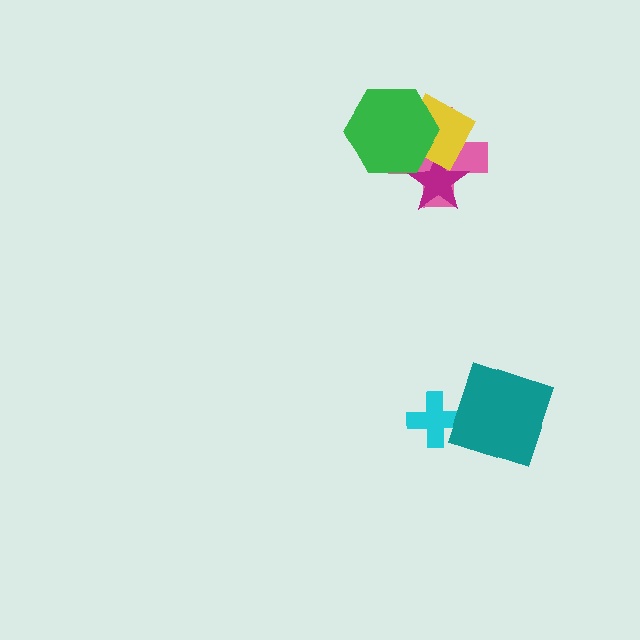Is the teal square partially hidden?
No, no other shape covers it.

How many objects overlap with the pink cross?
3 objects overlap with the pink cross.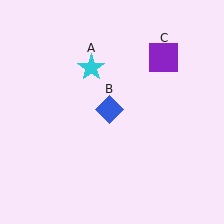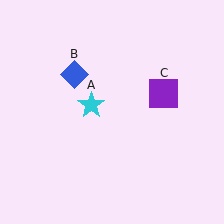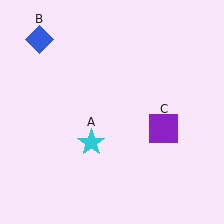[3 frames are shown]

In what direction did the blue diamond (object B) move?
The blue diamond (object B) moved up and to the left.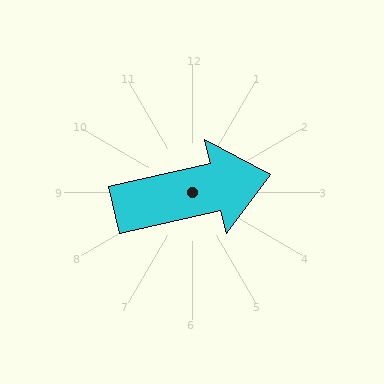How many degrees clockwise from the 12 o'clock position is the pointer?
Approximately 77 degrees.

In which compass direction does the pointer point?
East.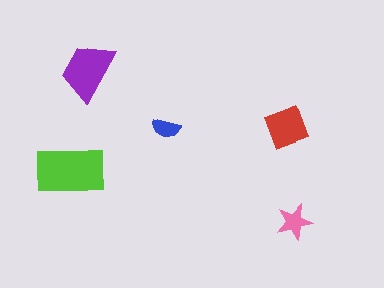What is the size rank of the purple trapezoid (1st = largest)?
2nd.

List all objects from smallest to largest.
The blue semicircle, the pink star, the red diamond, the purple trapezoid, the lime rectangle.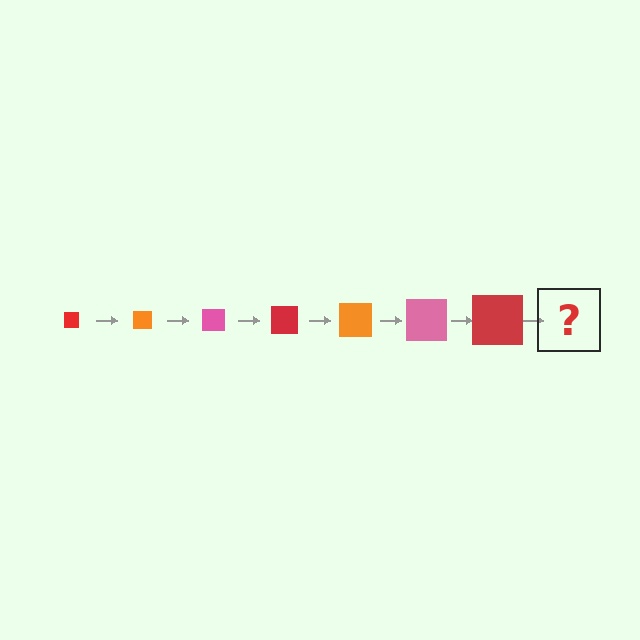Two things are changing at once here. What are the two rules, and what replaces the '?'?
The two rules are that the square grows larger each step and the color cycles through red, orange, and pink. The '?' should be an orange square, larger than the previous one.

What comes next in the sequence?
The next element should be an orange square, larger than the previous one.